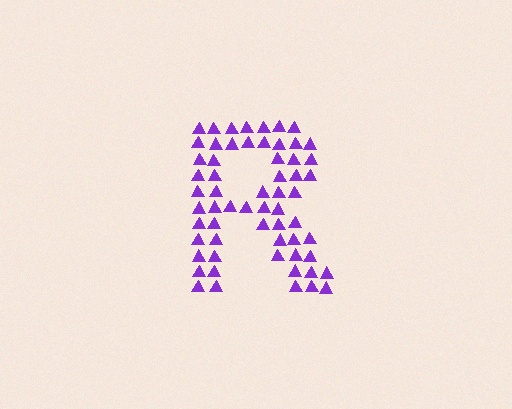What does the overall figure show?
The overall figure shows the letter R.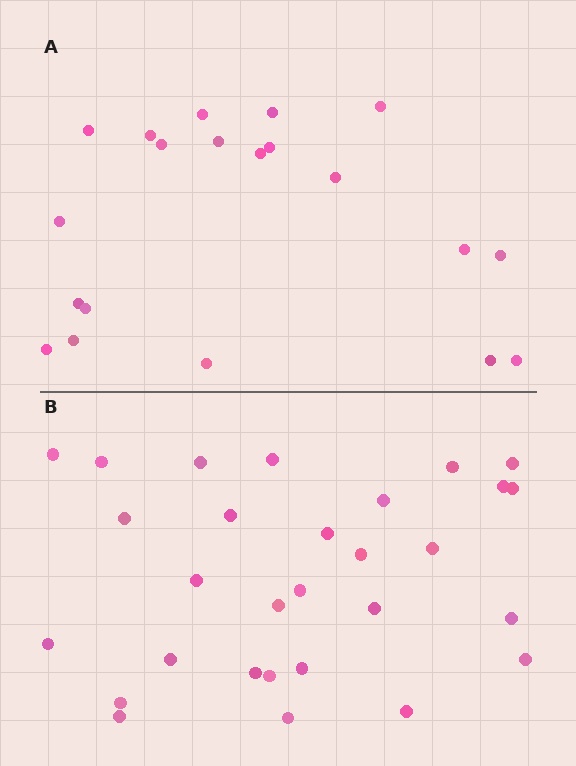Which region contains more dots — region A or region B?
Region B (the bottom region) has more dots.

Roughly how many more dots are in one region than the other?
Region B has roughly 8 or so more dots than region A.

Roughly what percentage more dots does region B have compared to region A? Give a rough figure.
About 45% more.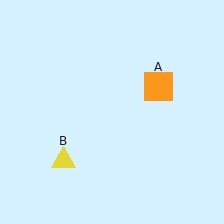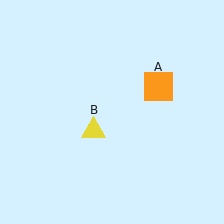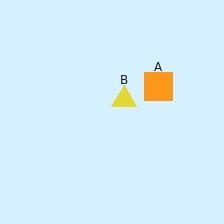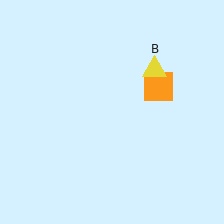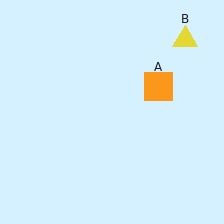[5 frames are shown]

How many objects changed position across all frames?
1 object changed position: yellow triangle (object B).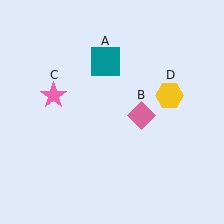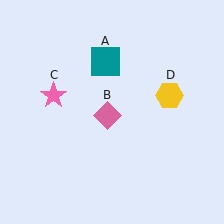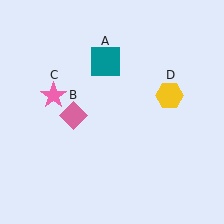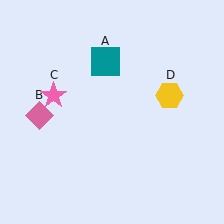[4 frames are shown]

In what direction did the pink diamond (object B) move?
The pink diamond (object B) moved left.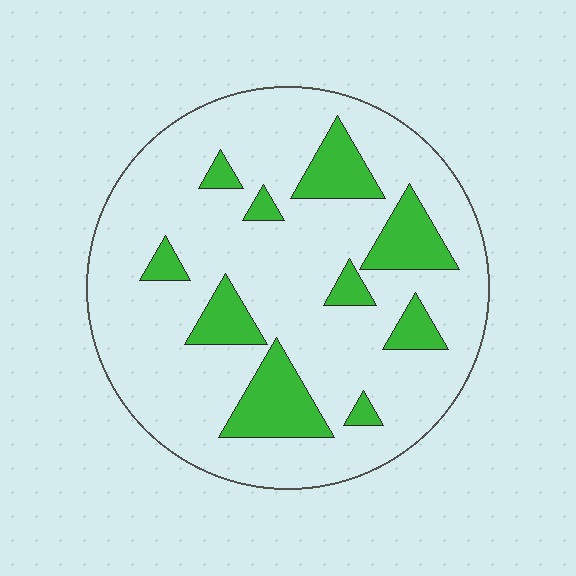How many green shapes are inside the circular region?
10.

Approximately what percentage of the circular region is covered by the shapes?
Approximately 20%.